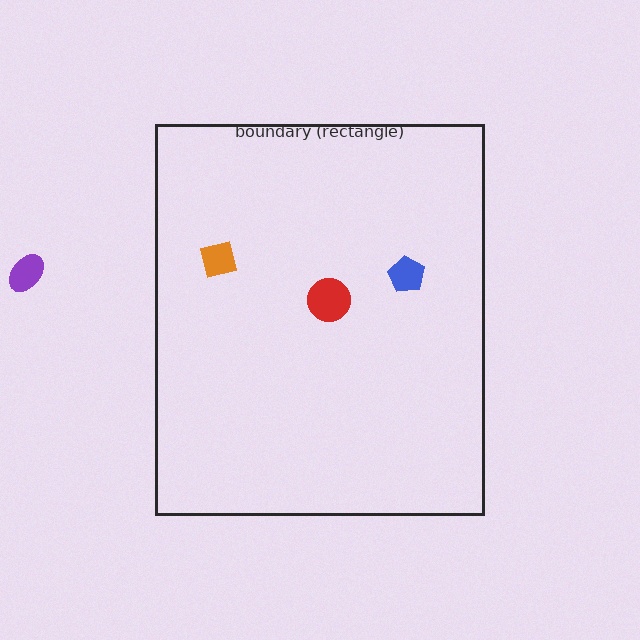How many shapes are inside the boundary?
3 inside, 1 outside.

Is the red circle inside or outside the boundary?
Inside.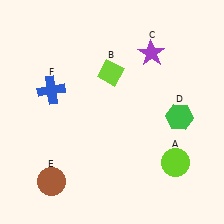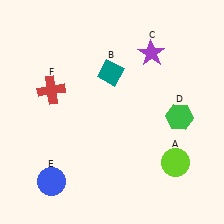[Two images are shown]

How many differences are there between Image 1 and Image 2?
There are 3 differences between the two images.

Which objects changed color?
B changed from lime to teal. E changed from brown to blue. F changed from blue to red.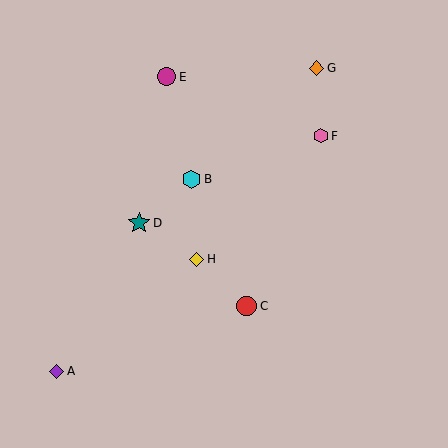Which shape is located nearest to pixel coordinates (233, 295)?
The red circle (labeled C) at (247, 306) is nearest to that location.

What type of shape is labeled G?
Shape G is an orange diamond.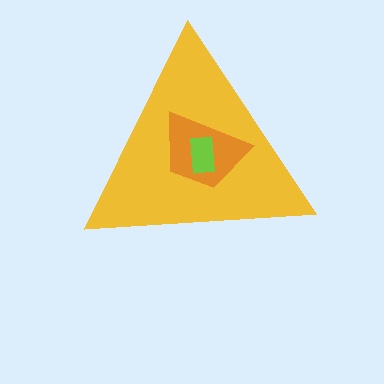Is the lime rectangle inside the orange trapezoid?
Yes.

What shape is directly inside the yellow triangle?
The orange trapezoid.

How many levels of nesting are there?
3.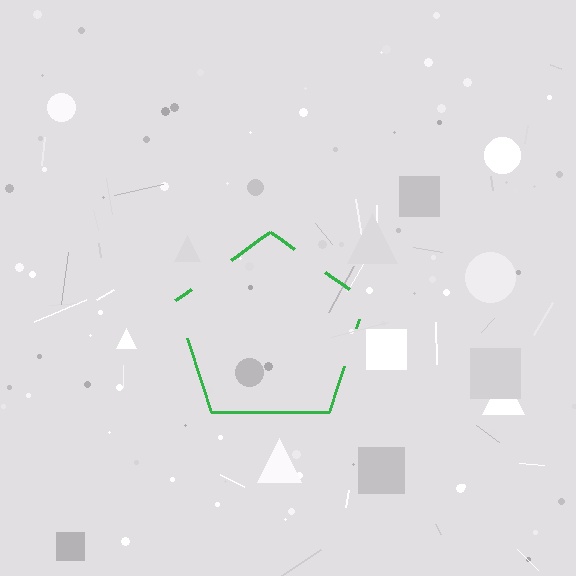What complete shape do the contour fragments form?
The contour fragments form a pentagon.